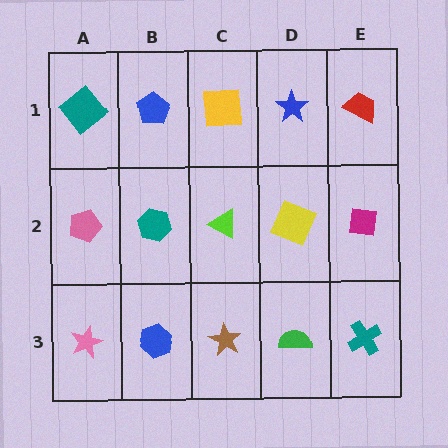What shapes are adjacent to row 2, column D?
A blue star (row 1, column D), a green semicircle (row 3, column D), a lime triangle (row 2, column C), a magenta square (row 2, column E).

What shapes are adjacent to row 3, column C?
A lime triangle (row 2, column C), a blue hexagon (row 3, column B), a green semicircle (row 3, column D).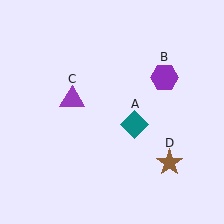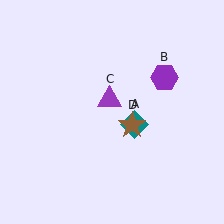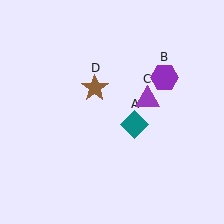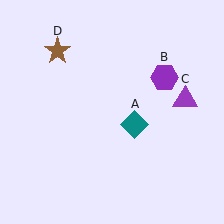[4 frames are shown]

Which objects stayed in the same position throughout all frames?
Teal diamond (object A) and purple hexagon (object B) remained stationary.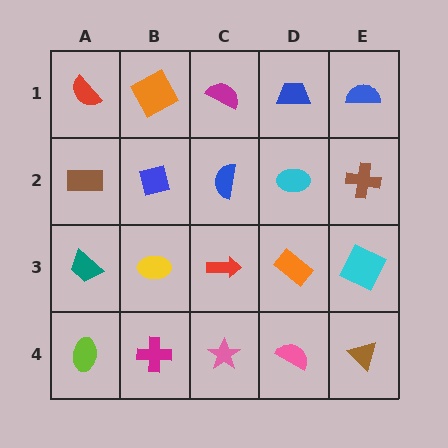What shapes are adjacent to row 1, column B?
A blue square (row 2, column B), a red semicircle (row 1, column A), a magenta semicircle (row 1, column C).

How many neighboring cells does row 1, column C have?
3.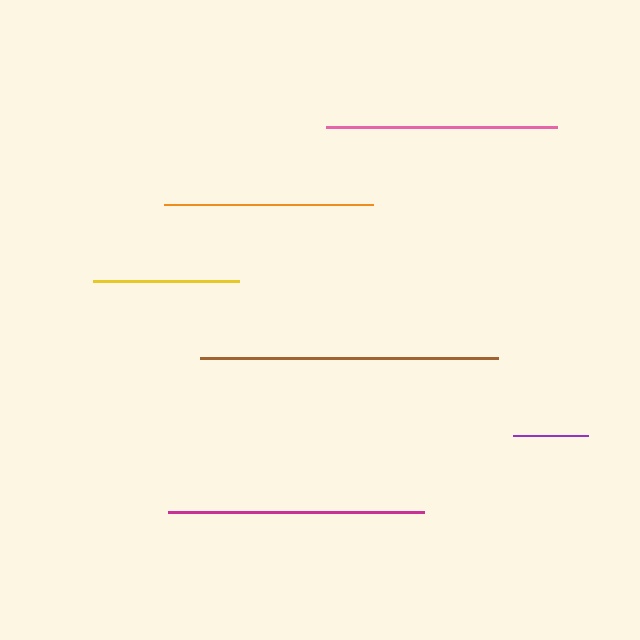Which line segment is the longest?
The brown line is the longest at approximately 298 pixels.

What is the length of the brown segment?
The brown segment is approximately 298 pixels long.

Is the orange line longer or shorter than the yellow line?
The orange line is longer than the yellow line.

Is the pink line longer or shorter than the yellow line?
The pink line is longer than the yellow line.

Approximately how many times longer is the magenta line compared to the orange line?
The magenta line is approximately 1.2 times the length of the orange line.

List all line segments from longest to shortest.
From longest to shortest: brown, magenta, pink, orange, yellow, purple.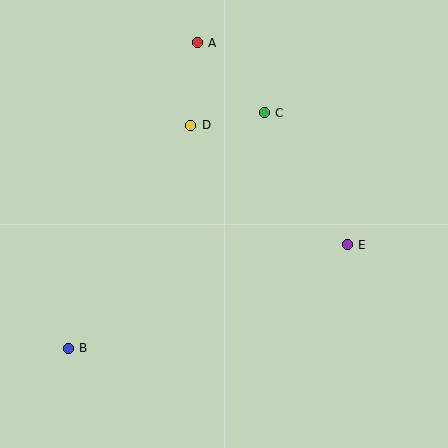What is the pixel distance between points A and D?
The distance between A and D is 83 pixels.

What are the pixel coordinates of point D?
Point D is at (191, 125).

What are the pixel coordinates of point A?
Point A is at (197, 43).